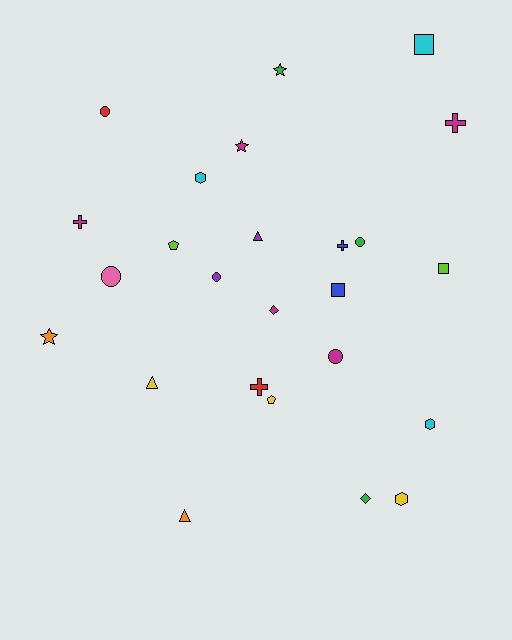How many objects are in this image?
There are 25 objects.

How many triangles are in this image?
There are 3 triangles.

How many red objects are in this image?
There are 2 red objects.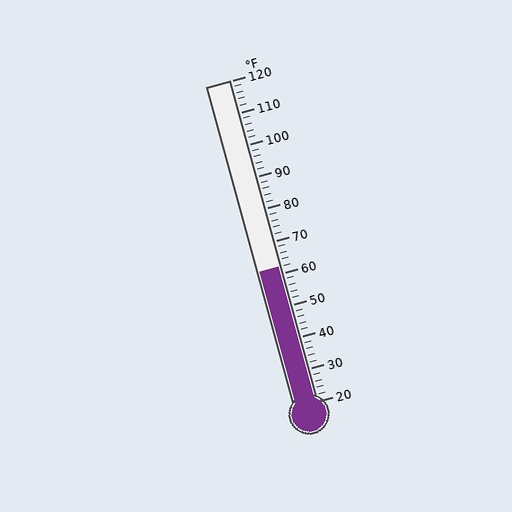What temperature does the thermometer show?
The thermometer shows approximately 62°F.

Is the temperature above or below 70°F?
The temperature is below 70°F.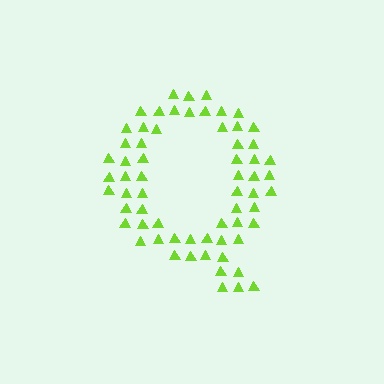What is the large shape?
The large shape is the letter Q.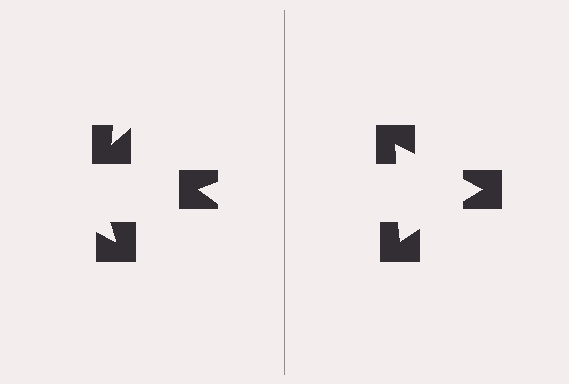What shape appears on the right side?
An illusory triangle.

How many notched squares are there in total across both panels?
6 — 3 on each side.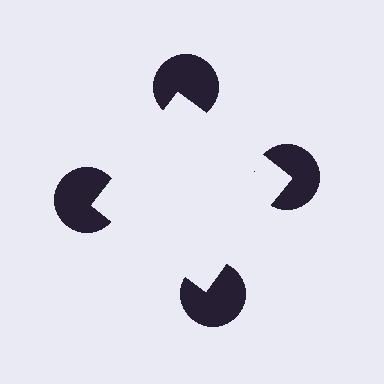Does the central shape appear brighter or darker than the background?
It typically appears slightly brighter than the background, even though no actual brightness change is drawn.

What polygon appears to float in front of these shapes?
An illusory square — its edges are inferred from the aligned wedge cuts in the pac-man discs, not physically drawn.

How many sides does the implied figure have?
4 sides.